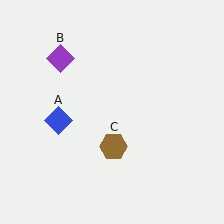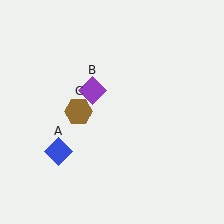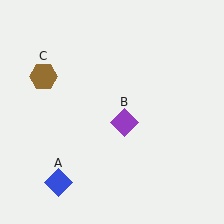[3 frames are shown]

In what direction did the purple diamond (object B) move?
The purple diamond (object B) moved down and to the right.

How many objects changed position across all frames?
3 objects changed position: blue diamond (object A), purple diamond (object B), brown hexagon (object C).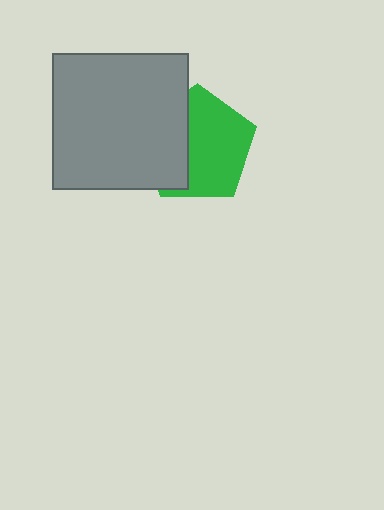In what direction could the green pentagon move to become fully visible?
The green pentagon could move right. That would shift it out from behind the gray square entirely.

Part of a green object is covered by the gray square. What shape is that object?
It is a pentagon.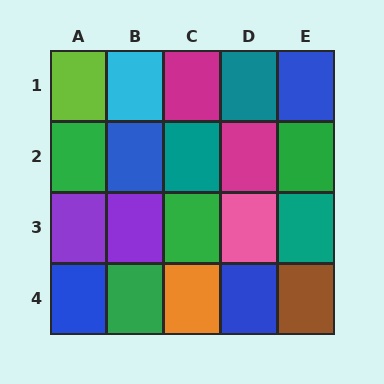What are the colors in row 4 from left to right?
Blue, green, orange, blue, brown.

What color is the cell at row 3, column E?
Teal.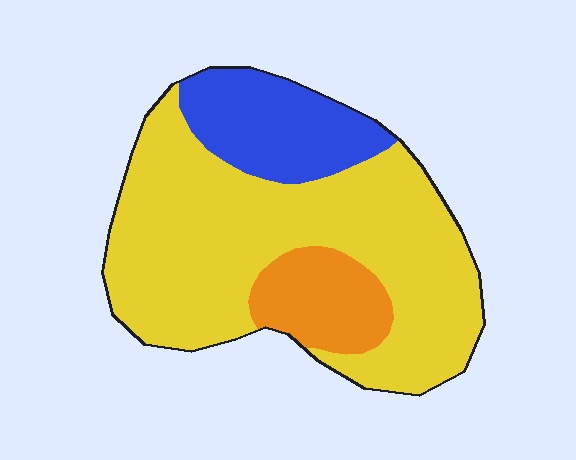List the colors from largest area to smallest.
From largest to smallest: yellow, blue, orange.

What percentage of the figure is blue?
Blue covers around 20% of the figure.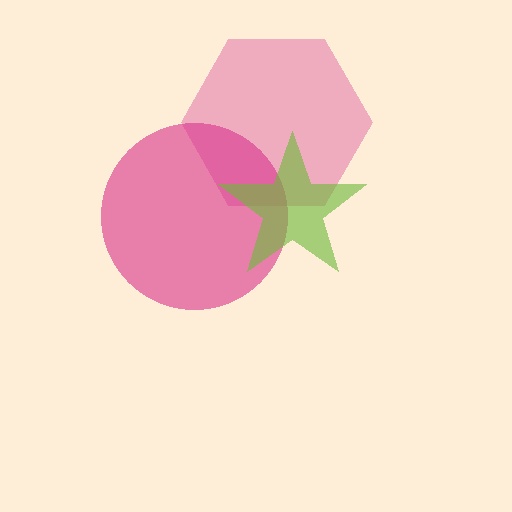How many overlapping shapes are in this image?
There are 3 overlapping shapes in the image.